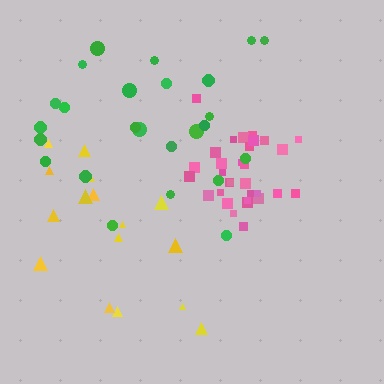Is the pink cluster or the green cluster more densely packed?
Pink.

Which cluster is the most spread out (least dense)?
Yellow.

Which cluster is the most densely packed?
Pink.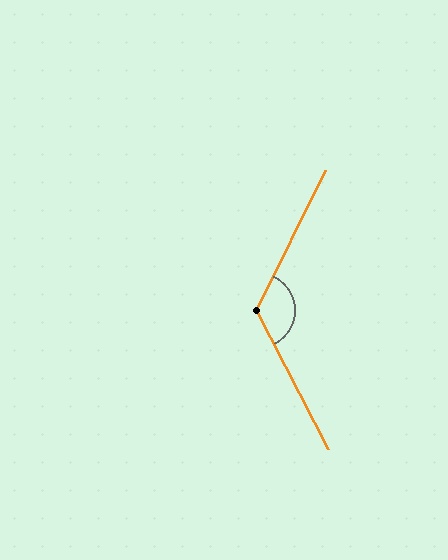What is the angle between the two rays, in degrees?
Approximately 127 degrees.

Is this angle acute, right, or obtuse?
It is obtuse.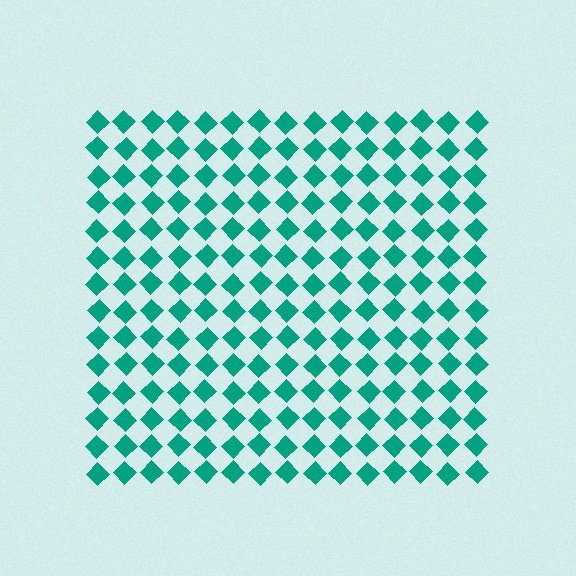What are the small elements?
The small elements are diamonds.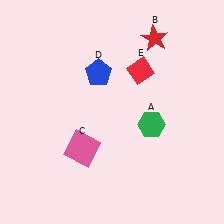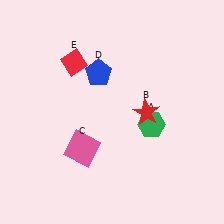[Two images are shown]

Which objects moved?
The objects that moved are: the red star (B), the red diamond (E).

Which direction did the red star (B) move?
The red star (B) moved down.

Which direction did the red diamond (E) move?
The red diamond (E) moved left.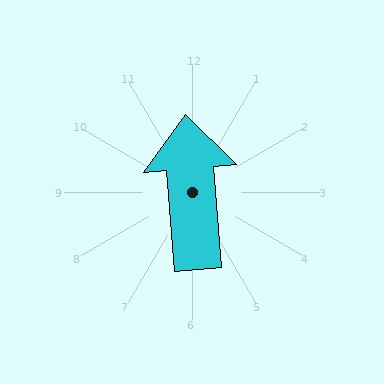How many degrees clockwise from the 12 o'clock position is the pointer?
Approximately 355 degrees.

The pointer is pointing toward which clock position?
Roughly 12 o'clock.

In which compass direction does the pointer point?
North.